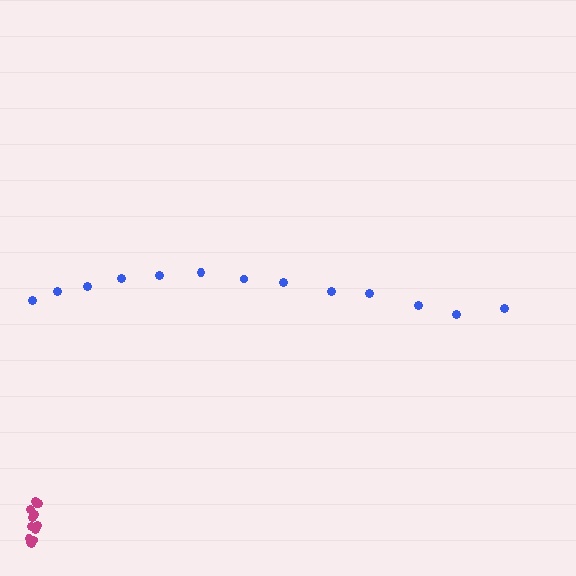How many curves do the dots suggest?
There are 2 distinct paths.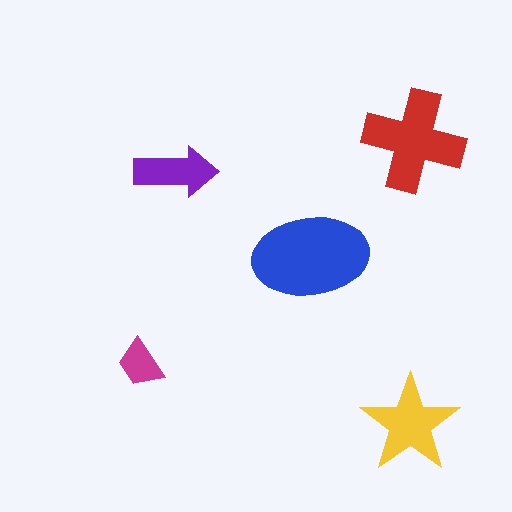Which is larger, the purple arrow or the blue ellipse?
The blue ellipse.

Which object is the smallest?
The magenta trapezoid.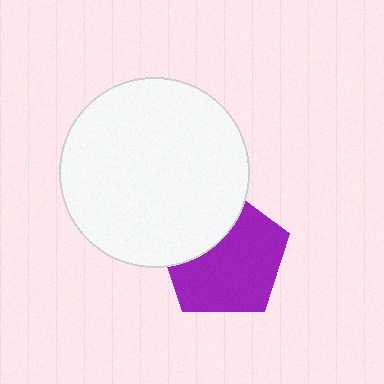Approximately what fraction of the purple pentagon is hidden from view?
Roughly 33% of the purple pentagon is hidden behind the white circle.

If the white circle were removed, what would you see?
You would see the complete purple pentagon.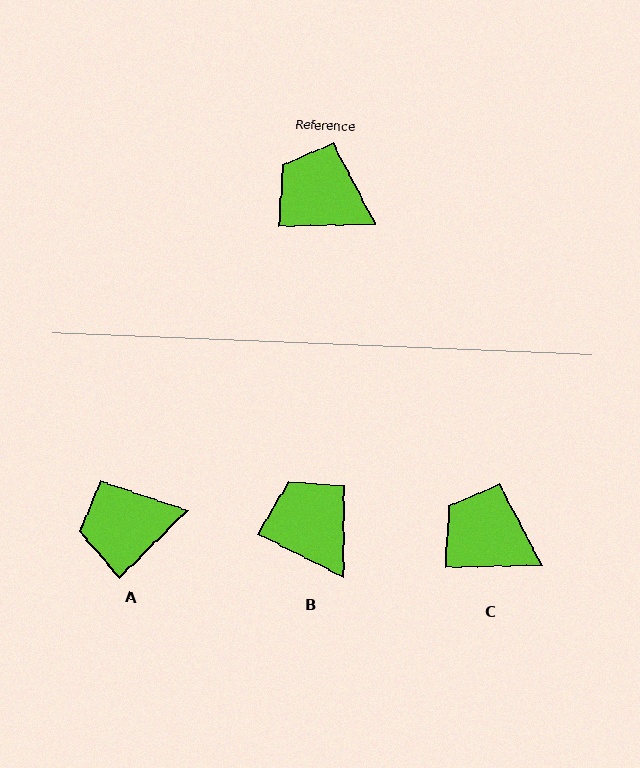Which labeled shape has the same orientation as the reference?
C.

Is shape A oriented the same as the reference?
No, it is off by about 44 degrees.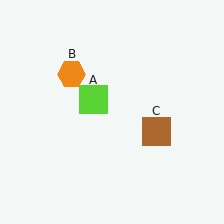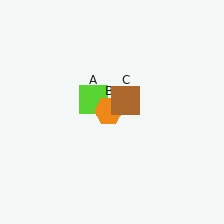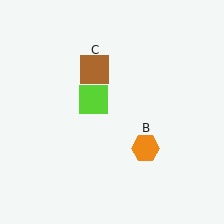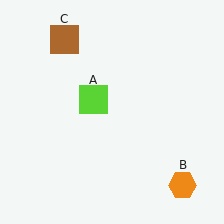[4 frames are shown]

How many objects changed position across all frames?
2 objects changed position: orange hexagon (object B), brown square (object C).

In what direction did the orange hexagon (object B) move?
The orange hexagon (object B) moved down and to the right.